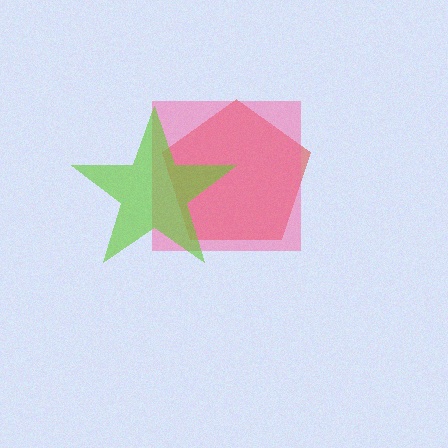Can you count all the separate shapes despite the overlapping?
Yes, there are 3 separate shapes.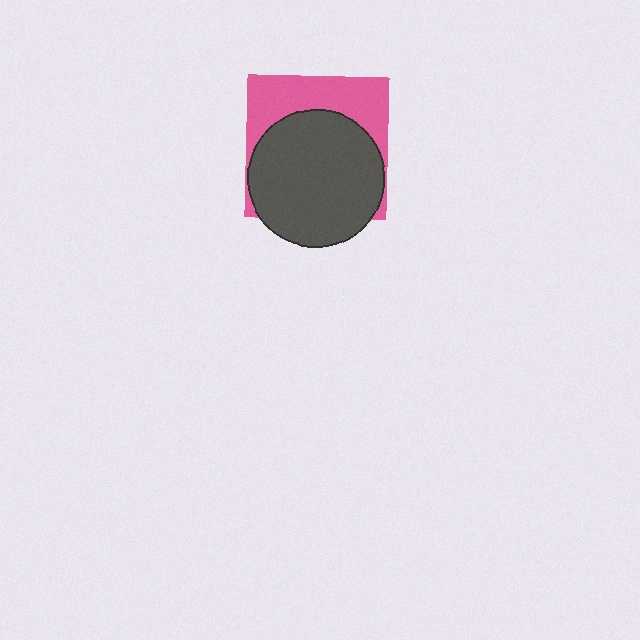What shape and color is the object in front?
The object in front is a dark gray circle.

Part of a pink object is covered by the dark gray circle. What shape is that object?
It is a square.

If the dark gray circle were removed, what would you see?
You would see the complete pink square.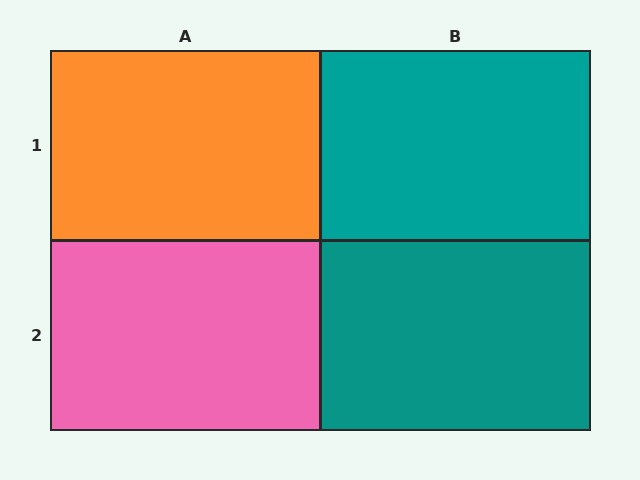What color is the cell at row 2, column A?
Pink.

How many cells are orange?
1 cell is orange.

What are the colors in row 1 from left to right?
Orange, teal.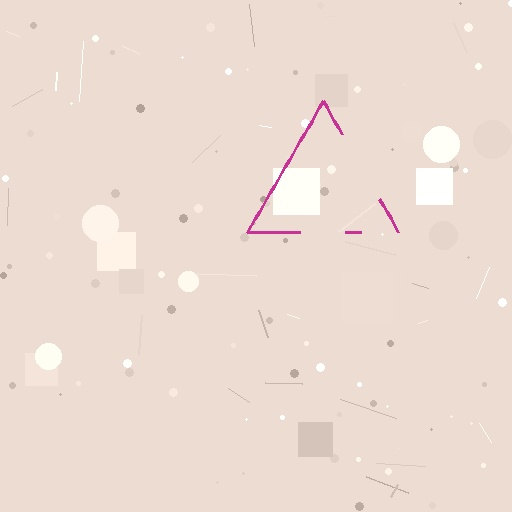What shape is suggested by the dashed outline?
The dashed outline suggests a triangle.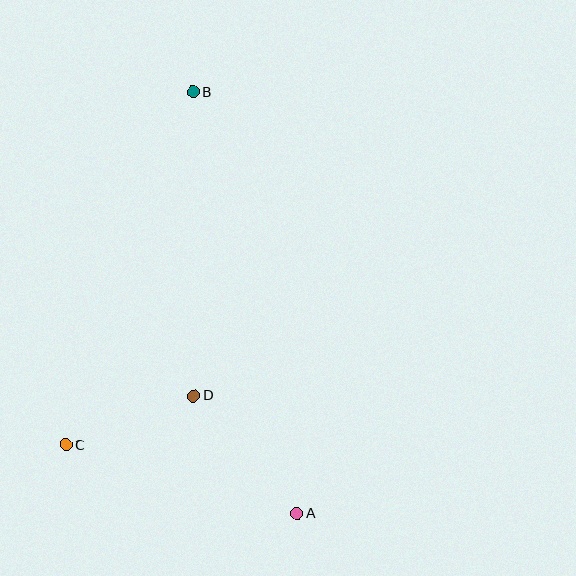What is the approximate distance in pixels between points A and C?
The distance between A and C is approximately 241 pixels.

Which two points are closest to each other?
Points C and D are closest to each other.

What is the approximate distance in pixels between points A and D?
The distance between A and D is approximately 157 pixels.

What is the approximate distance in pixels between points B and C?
The distance between B and C is approximately 375 pixels.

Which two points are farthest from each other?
Points A and B are farthest from each other.